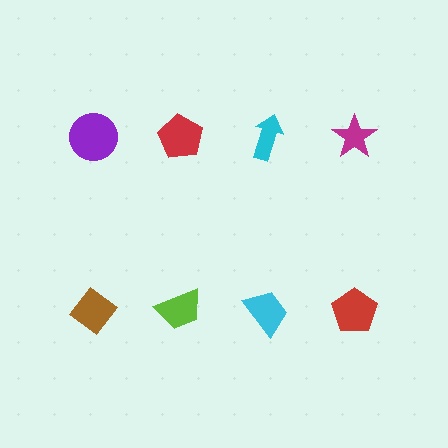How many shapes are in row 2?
4 shapes.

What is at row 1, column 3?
A cyan arrow.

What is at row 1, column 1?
A purple circle.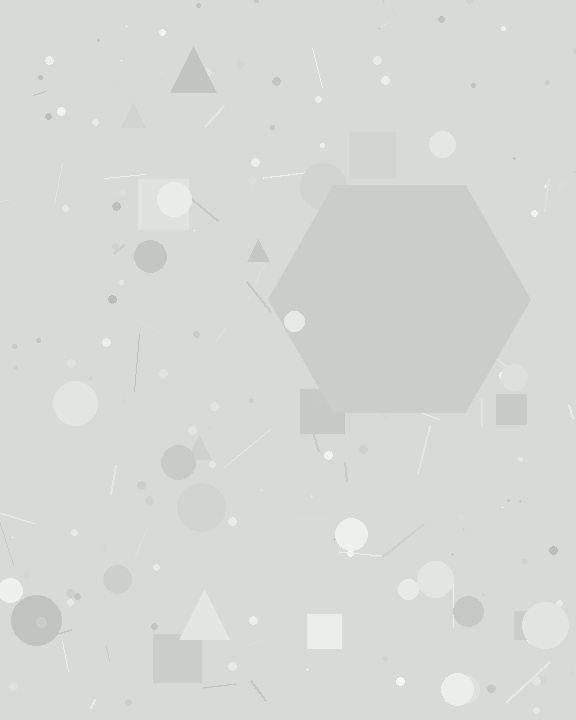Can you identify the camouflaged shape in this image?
The camouflaged shape is a hexagon.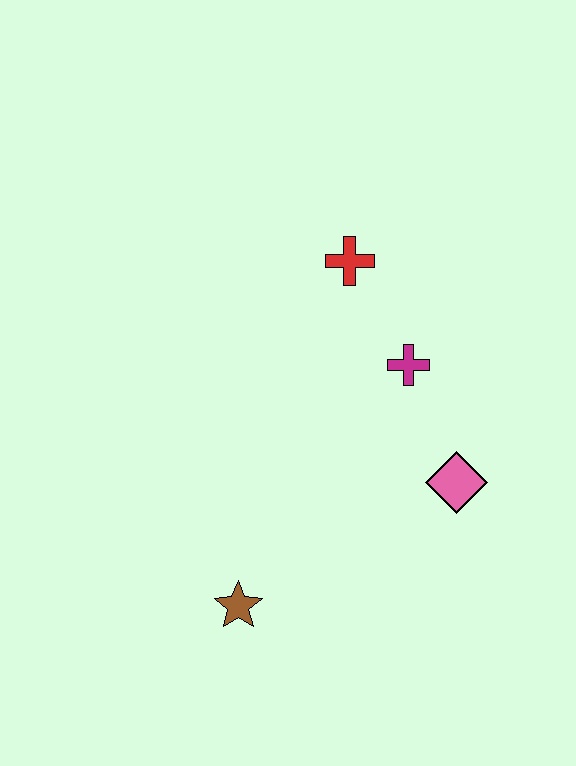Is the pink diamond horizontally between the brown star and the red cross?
No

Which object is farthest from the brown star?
The red cross is farthest from the brown star.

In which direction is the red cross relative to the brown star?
The red cross is above the brown star.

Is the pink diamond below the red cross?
Yes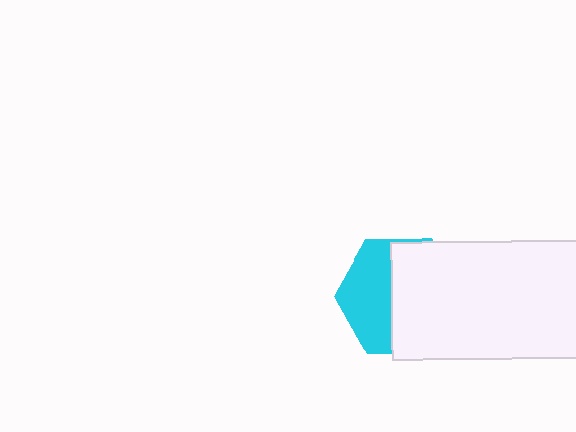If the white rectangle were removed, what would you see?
You would see the complete cyan hexagon.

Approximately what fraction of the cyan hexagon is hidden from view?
Roughly 58% of the cyan hexagon is hidden behind the white rectangle.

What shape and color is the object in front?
The object in front is a white rectangle.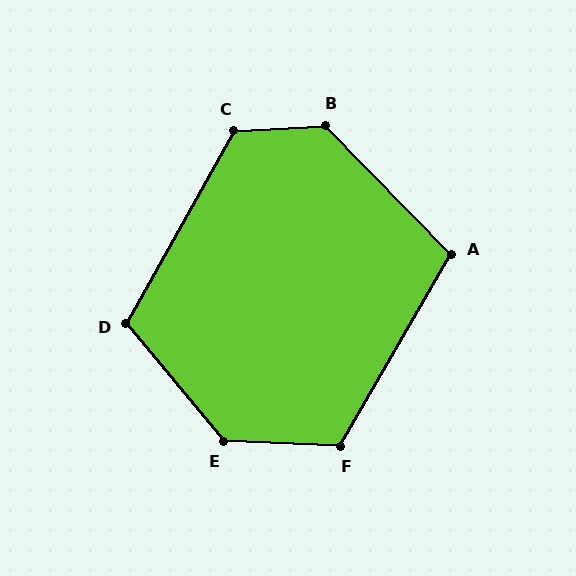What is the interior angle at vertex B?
Approximately 131 degrees (obtuse).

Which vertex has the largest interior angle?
E, at approximately 132 degrees.